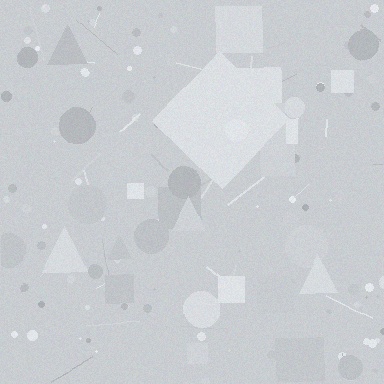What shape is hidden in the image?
A diamond is hidden in the image.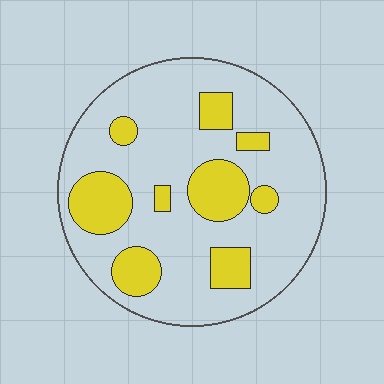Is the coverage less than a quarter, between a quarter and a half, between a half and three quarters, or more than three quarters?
Less than a quarter.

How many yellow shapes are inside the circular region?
9.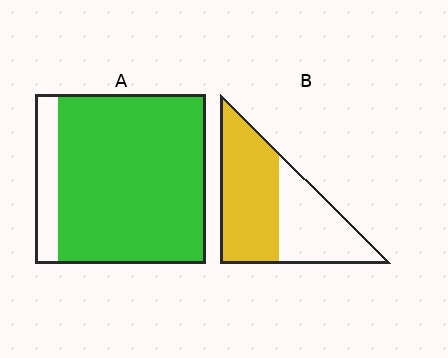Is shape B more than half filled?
Yes.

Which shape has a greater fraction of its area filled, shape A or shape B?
Shape A.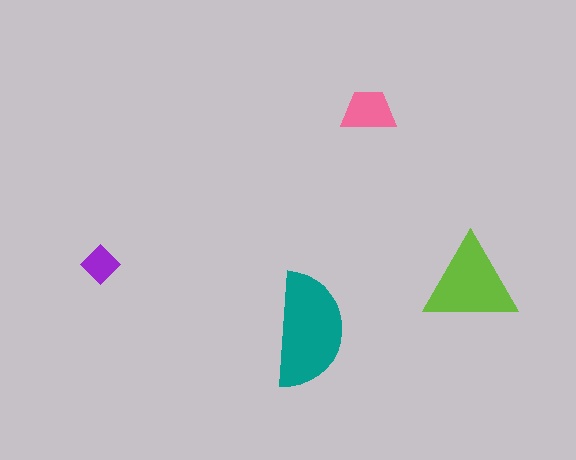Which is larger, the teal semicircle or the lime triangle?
The teal semicircle.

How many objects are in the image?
There are 4 objects in the image.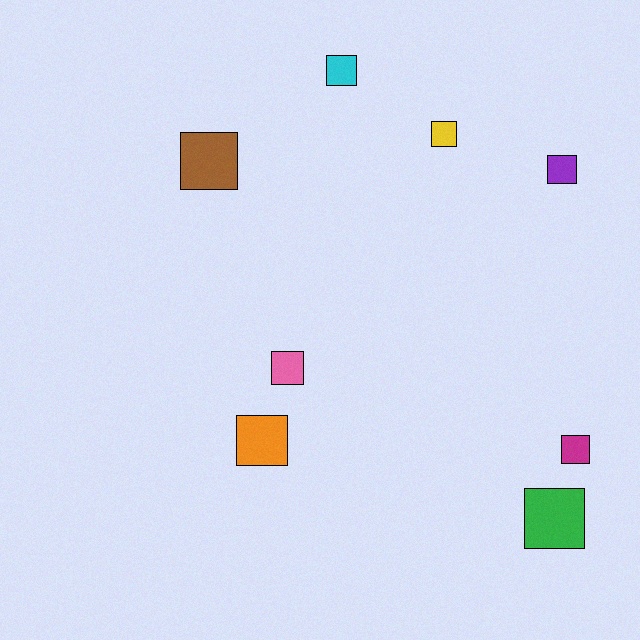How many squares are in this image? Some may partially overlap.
There are 8 squares.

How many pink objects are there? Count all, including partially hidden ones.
There is 1 pink object.